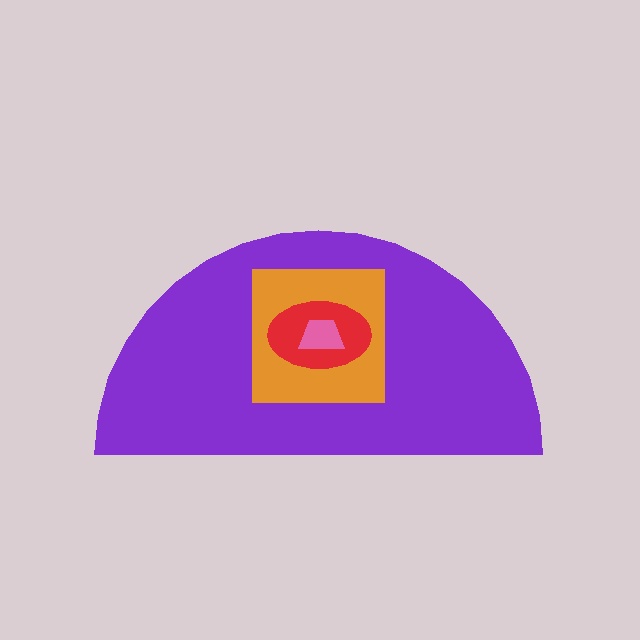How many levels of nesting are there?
4.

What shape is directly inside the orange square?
The red ellipse.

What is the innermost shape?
The pink trapezoid.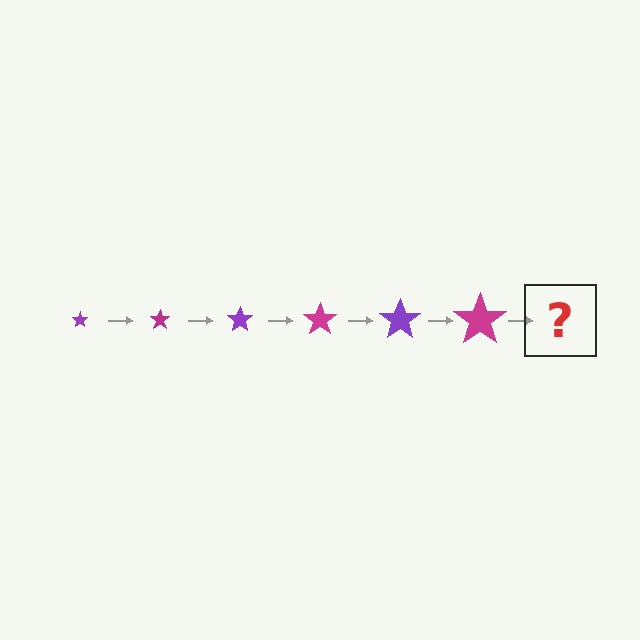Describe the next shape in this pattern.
It should be a purple star, larger than the previous one.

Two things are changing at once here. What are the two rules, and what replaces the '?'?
The two rules are that the star grows larger each step and the color cycles through purple and magenta. The '?' should be a purple star, larger than the previous one.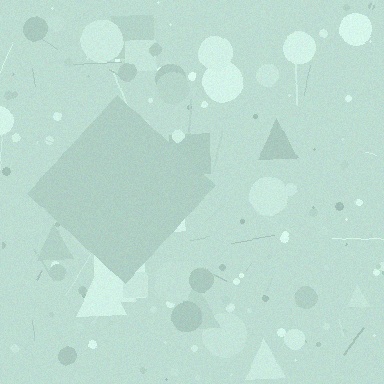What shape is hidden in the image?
A diamond is hidden in the image.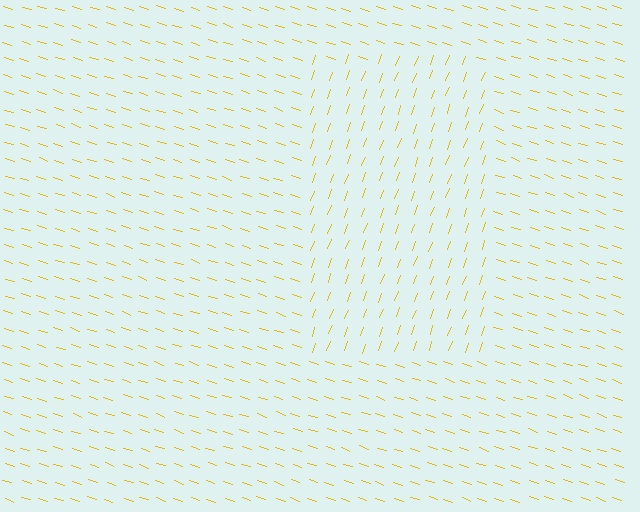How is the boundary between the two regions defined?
The boundary is defined purely by a change in line orientation (approximately 88 degrees difference). All lines are the same color and thickness.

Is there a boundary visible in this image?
Yes, there is a texture boundary formed by a change in line orientation.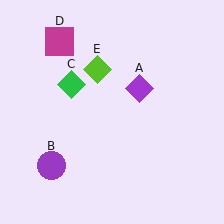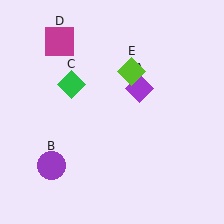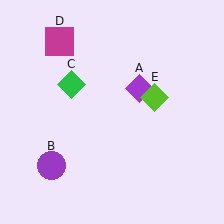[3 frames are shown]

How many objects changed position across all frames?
1 object changed position: lime diamond (object E).